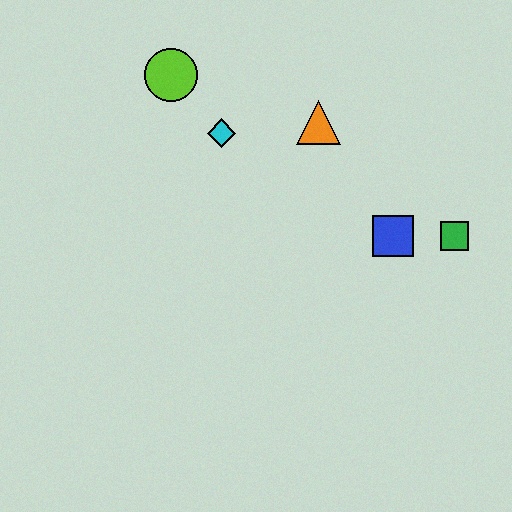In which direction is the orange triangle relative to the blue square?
The orange triangle is above the blue square.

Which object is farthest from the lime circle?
The green square is farthest from the lime circle.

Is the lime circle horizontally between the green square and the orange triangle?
No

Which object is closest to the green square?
The blue square is closest to the green square.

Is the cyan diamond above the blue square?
Yes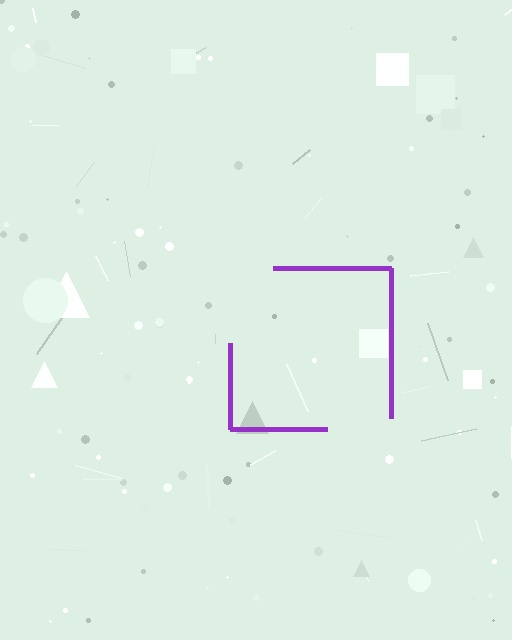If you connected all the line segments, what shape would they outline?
They would outline a square.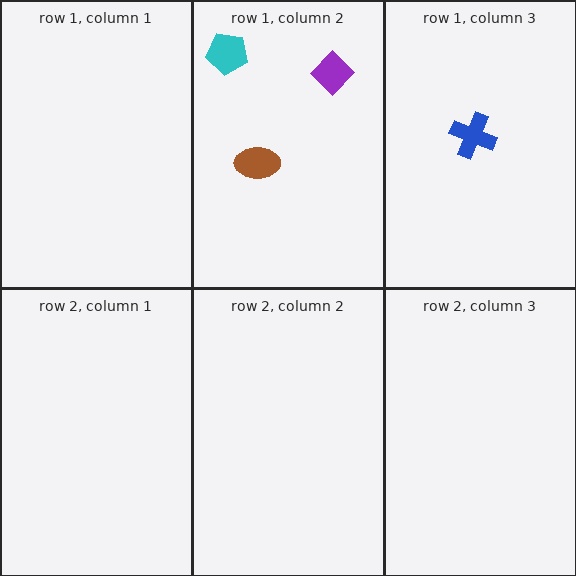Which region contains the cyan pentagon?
The row 1, column 2 region.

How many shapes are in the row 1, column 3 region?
1.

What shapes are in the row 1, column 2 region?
The brown ellipse, the cyan pentagon, the purple diamond.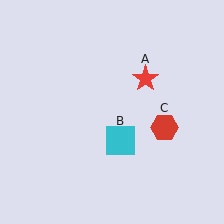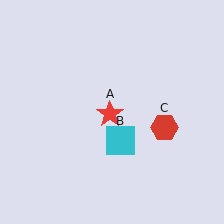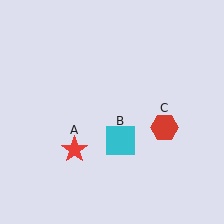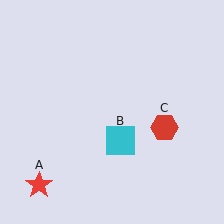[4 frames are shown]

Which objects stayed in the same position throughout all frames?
Cyan square (object B) and red hexagon (object C) remained stationary.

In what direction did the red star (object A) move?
The red star (object A) moved down and to the left.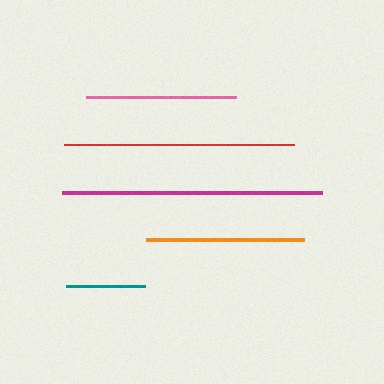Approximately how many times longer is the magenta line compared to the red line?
The magenta line is approximately 1.1 times the length of the red line.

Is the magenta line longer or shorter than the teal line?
The magenta line is longer than the teal line.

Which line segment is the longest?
The magenta line is the longest at approximately 260 pixels.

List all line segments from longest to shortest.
From longest to shortest: magenta, red, orange, pink, teal.